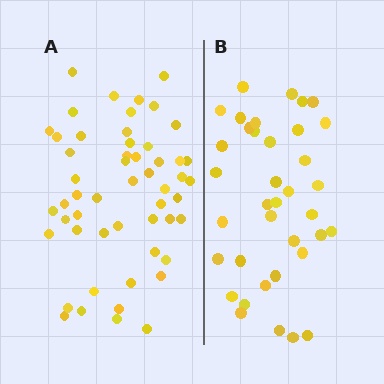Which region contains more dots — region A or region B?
Region A (the left region) has more dots.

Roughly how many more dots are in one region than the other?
Region A has approximately 15 more dots than region B.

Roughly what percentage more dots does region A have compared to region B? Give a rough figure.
About 45% more.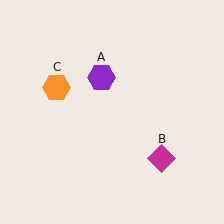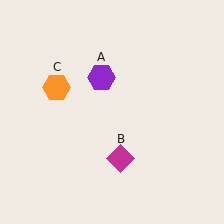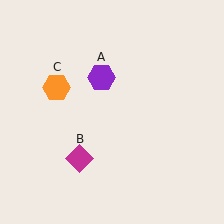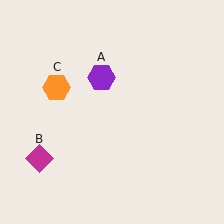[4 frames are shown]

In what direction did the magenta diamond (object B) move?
The magenta diamond (object B) moved left.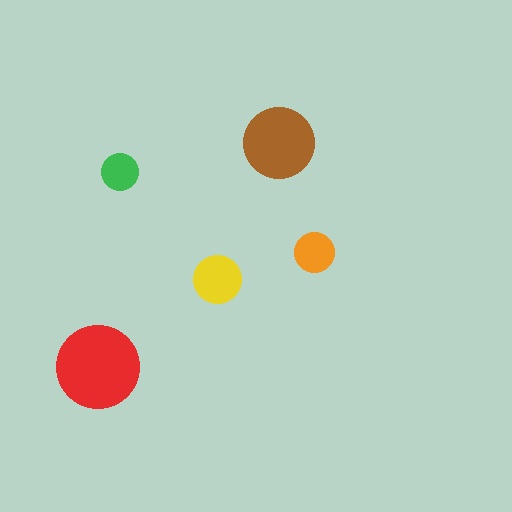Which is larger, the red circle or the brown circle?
The red one.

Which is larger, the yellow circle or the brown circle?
The brown one.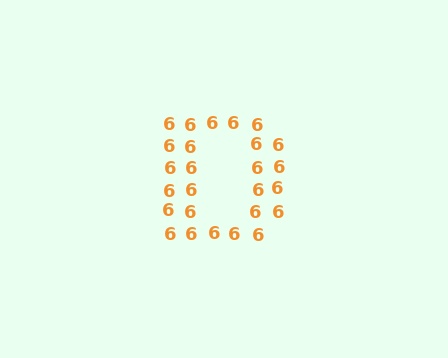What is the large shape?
The large shape is the letter D.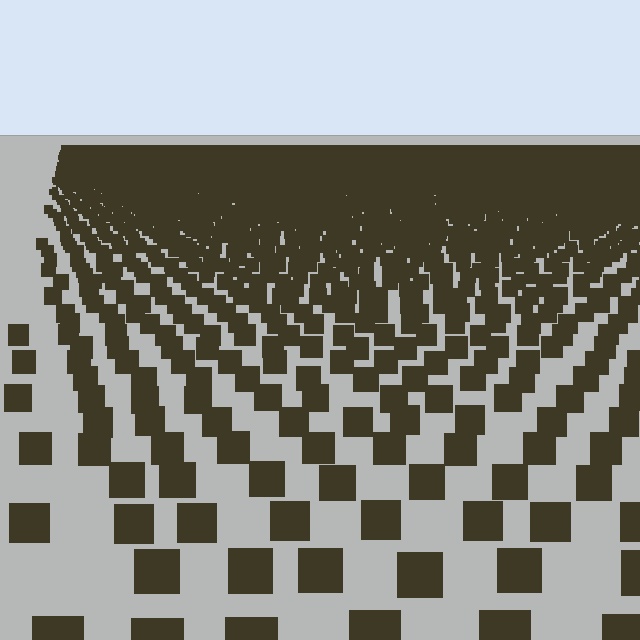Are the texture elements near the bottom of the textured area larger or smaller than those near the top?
Larger. Near the bottom, elements are closer to the viewer and appear at a bigger on-screen size.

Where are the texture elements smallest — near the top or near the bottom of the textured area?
Near the top.